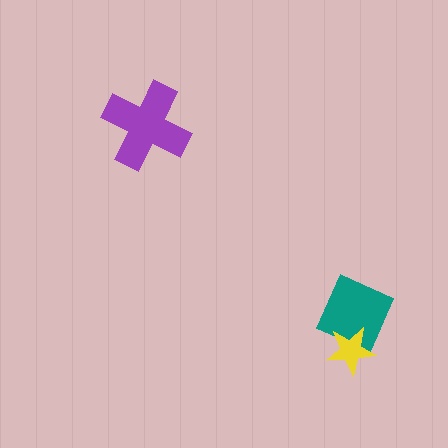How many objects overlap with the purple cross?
0 objects overlap with the purple cross.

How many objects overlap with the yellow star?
1 object overlaps with the yellow star.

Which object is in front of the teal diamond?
The yellow star is in front of the teal diamond.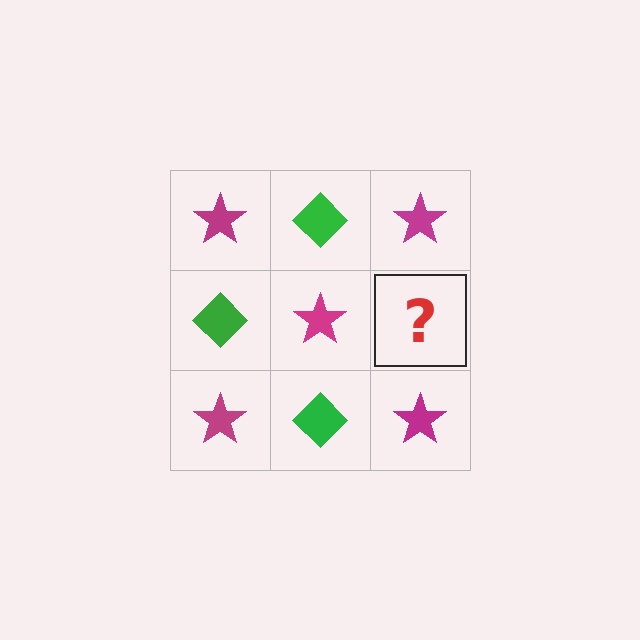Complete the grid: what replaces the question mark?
The question mark should be replaced with a green diamond.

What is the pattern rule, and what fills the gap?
The rule is that it alternates magenta star and green diamond in a checkerboard pattern. The gap should be filled with a green diamond.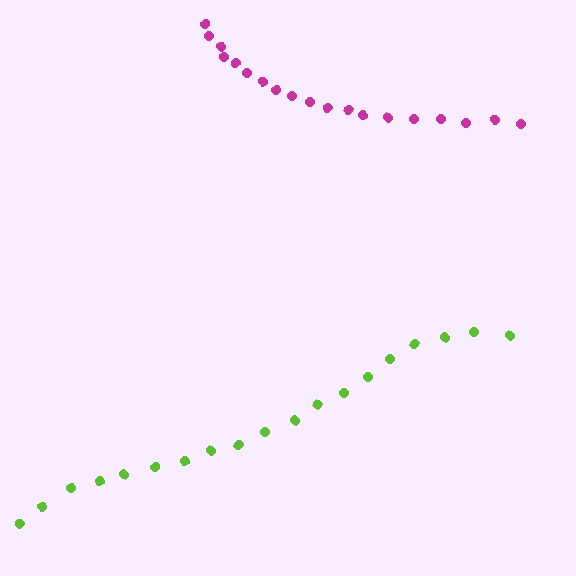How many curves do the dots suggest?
There are 2 distinct paths.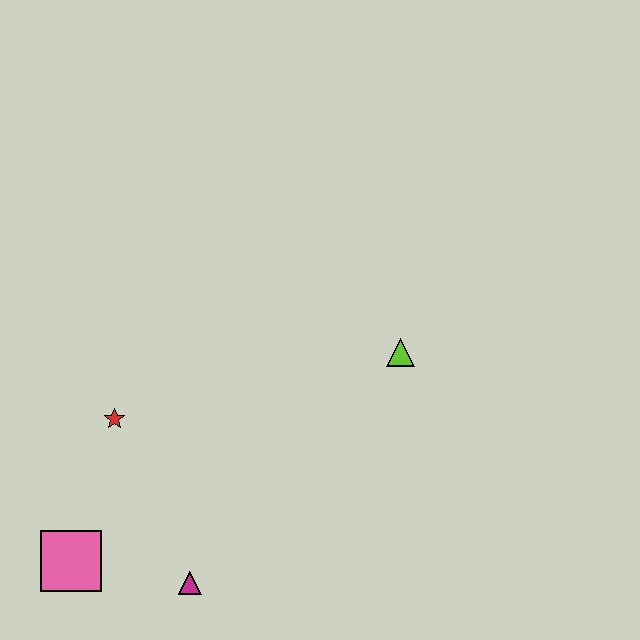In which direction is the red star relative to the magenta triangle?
The red star is above the magenta triangle.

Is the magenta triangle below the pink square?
Yes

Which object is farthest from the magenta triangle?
The lime triangle is farthest from the magenta triangle.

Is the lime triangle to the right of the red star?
Yes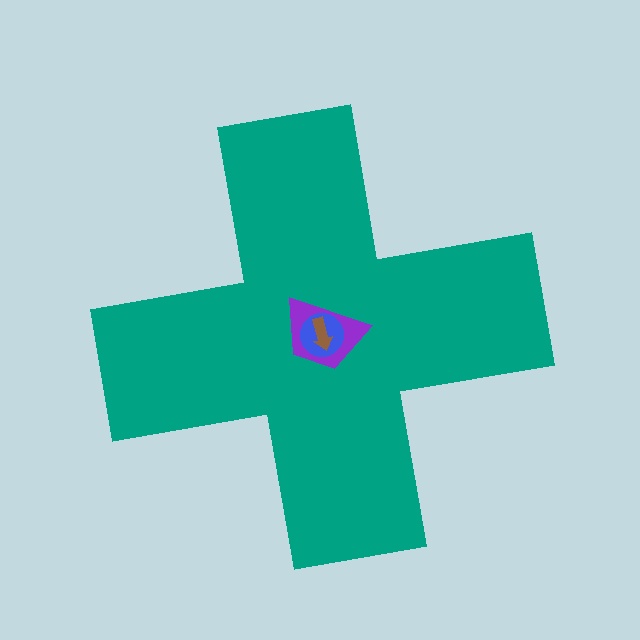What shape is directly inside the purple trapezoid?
The blue circle.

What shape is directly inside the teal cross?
The purple trapezoid.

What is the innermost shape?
The brown arrow.